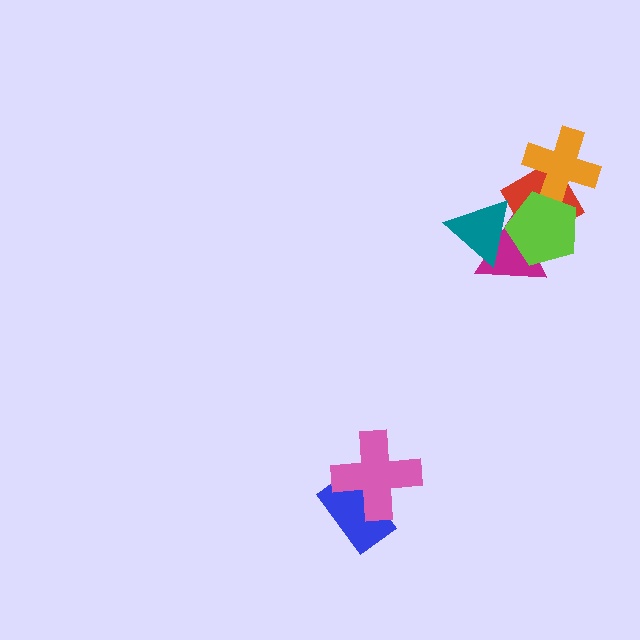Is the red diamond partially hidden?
Yes, it is partially covered by another shape.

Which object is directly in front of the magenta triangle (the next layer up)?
The red diamond is directly in front of the magenta triangle.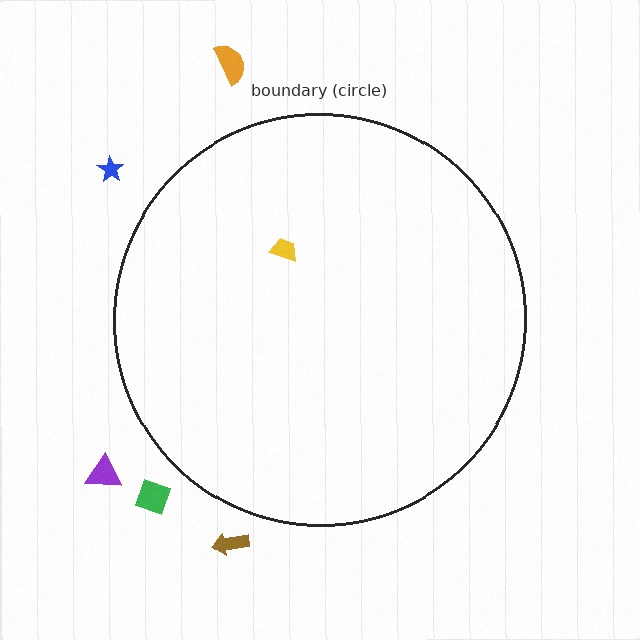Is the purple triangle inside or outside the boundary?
Outside.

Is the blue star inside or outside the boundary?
Outside.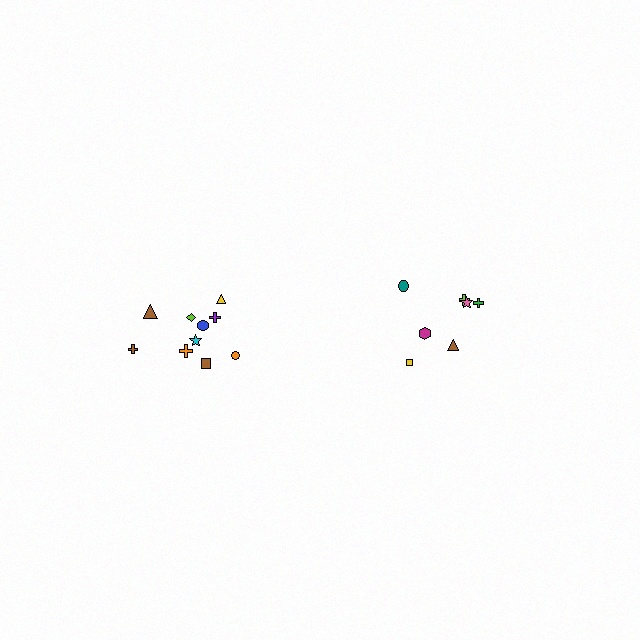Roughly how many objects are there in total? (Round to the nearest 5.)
Roughly 15 objects in total.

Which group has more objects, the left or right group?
The left group.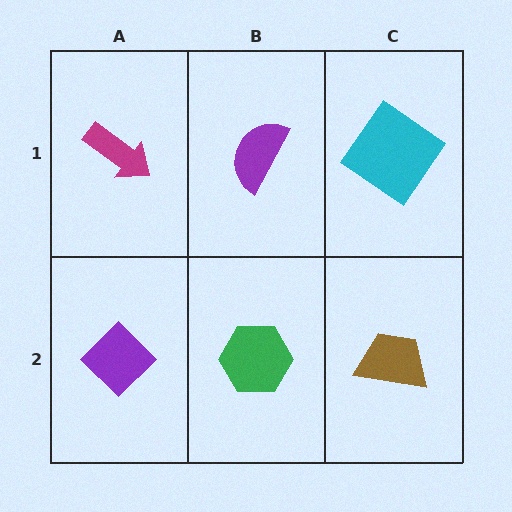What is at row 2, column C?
A brown trapezoid.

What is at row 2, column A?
A purple diamond.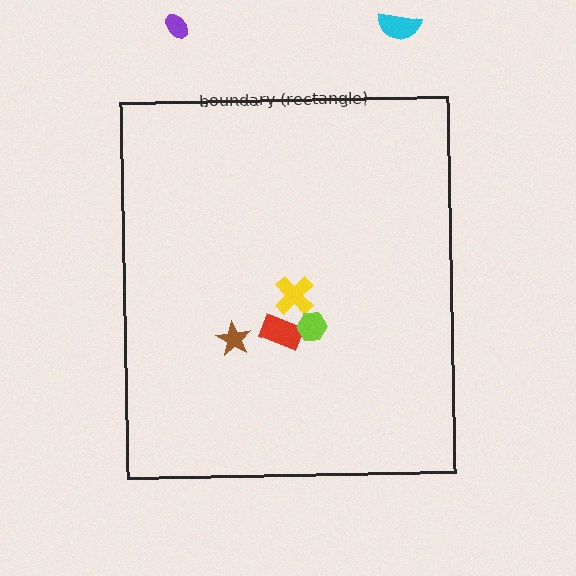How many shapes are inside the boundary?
4 inside, 2 outside.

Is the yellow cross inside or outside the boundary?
Inside.